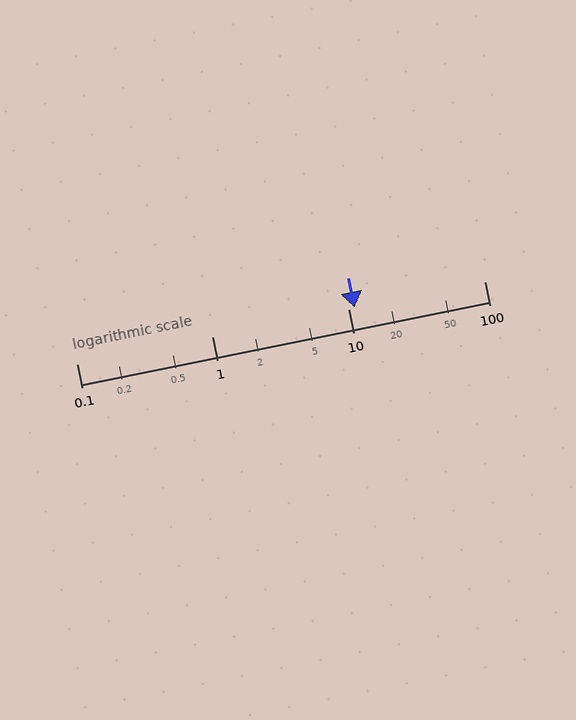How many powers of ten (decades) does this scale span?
The scale spans 3 decades, from 0.1 to 100.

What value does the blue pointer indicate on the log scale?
The pointer indicates approximately 11.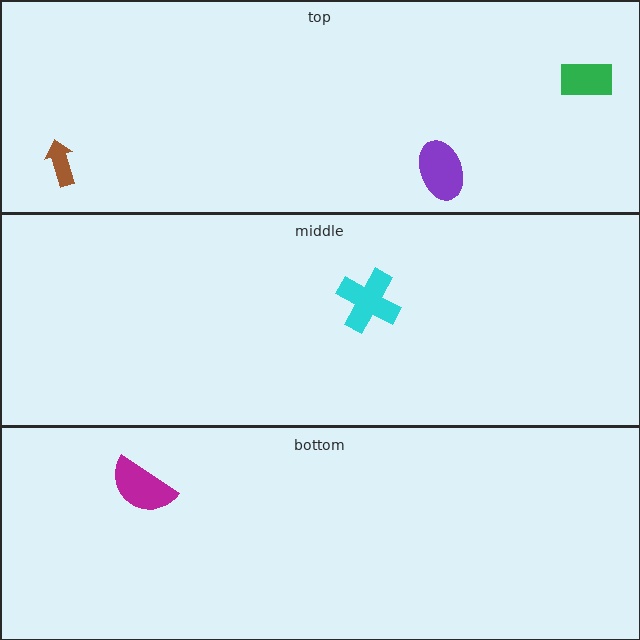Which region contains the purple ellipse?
The top region.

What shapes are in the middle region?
The cyan cross.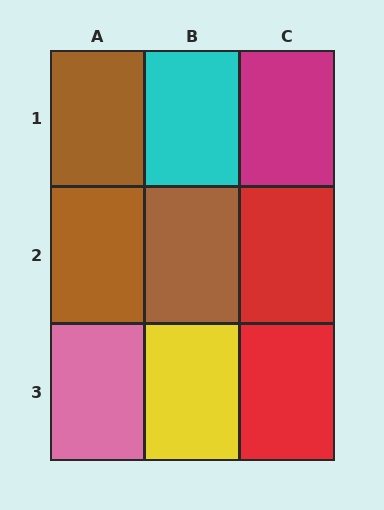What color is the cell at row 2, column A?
Brown.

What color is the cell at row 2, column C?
Red.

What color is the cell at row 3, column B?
Yellow.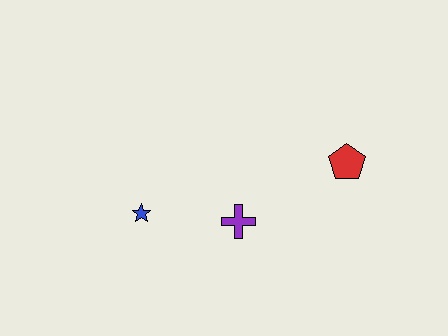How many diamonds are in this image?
There are no diamonds.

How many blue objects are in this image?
There is 1 blue object.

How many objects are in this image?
There are 3 objects.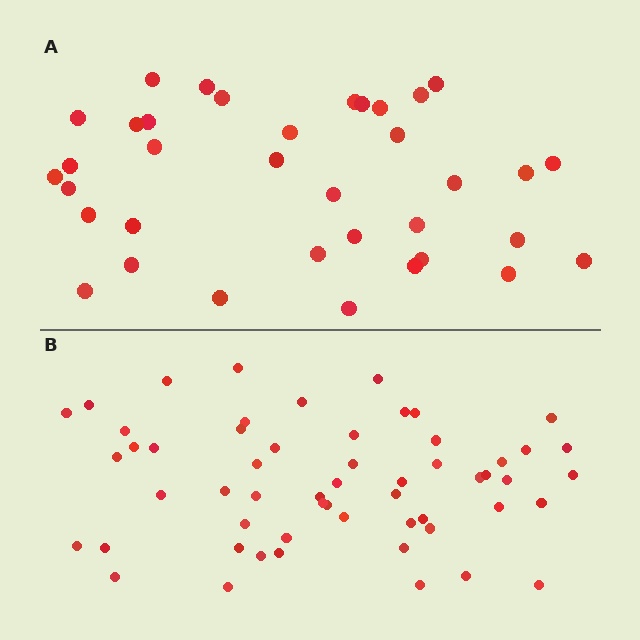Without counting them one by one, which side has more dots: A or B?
Region B (the bottom region) has more dots.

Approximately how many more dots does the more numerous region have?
Region B has approximately 20 more dots than region A.